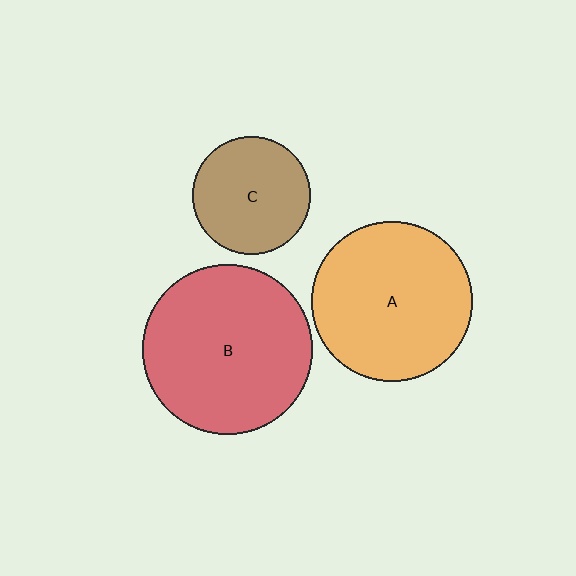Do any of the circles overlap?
No, none of the circles overlap.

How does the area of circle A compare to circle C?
Approximately 1.8 times.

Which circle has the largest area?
Circle B (red).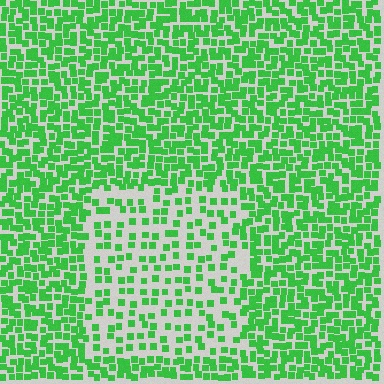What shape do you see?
I see a rectangle.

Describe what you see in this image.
The image contains small green elements arranged at two different densities. A rectangle-shaped region is visible where the elements are less densely packed than the surrounding area.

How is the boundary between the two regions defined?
The boundary is defined by a change in element density (approximately 2.2x ratio). All elements are the same color, size, and shape.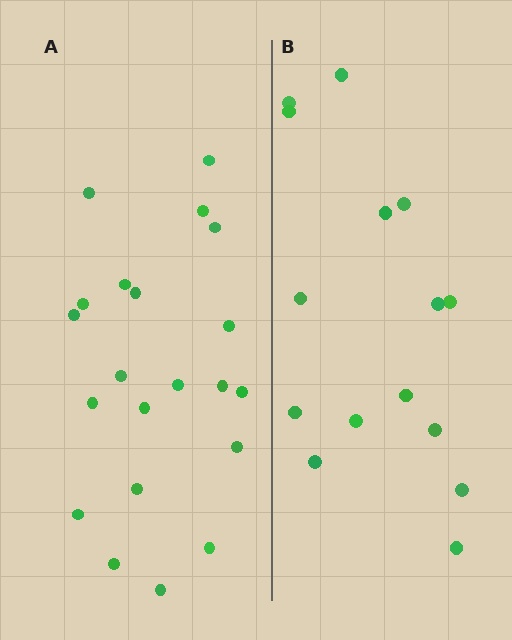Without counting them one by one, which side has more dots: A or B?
Region A (the left region) has more dots.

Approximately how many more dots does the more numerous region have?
Region A has about 6 more dots than region B.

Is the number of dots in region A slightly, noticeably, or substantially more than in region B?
Region A has noticeably more, but not dramatically so. The ratio is roughly 1.4 to 1.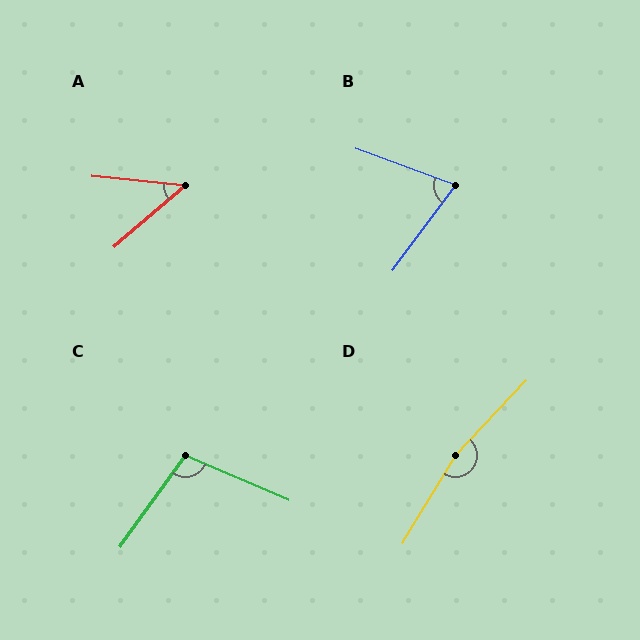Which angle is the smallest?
A, at approximately 47 degrees.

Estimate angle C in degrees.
Approximately 102 degrees.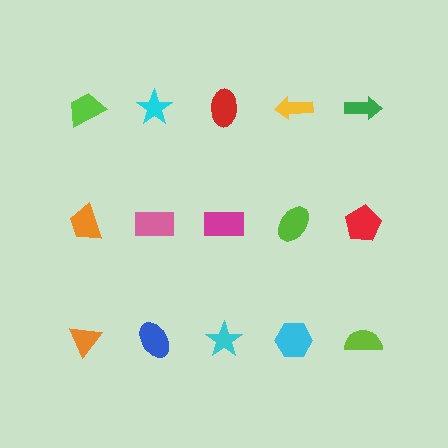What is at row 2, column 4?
A lime ellipse.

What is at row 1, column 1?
A lime trapezoid.